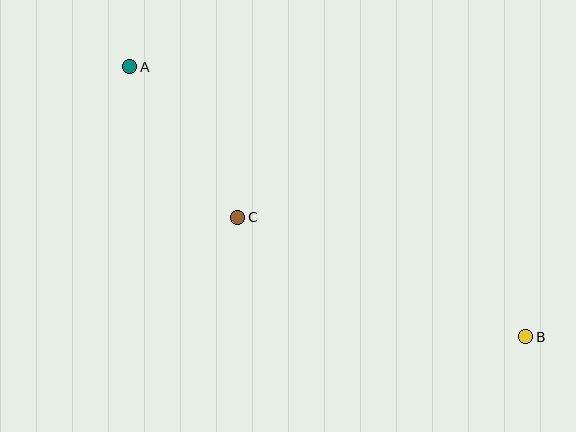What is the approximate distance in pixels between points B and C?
The distance between B and C is approximately 312 pixels.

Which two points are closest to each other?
Points A and C are closest to each other.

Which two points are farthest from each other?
Points A and B are farthest from each other.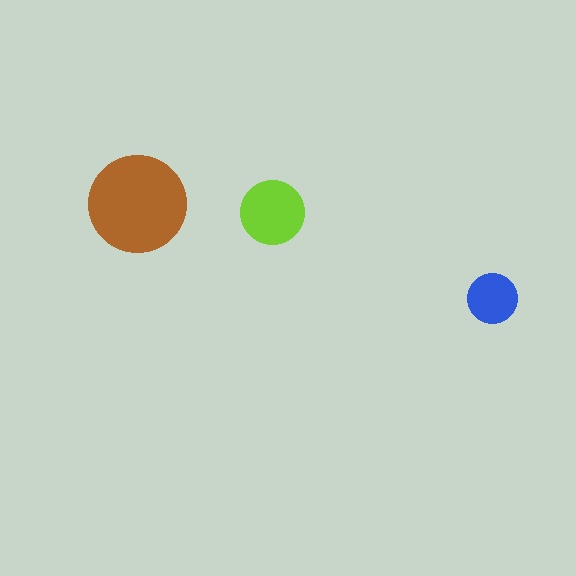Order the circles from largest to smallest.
the brown one, the lime one, the blue one.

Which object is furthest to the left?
The brown circle is leftmost.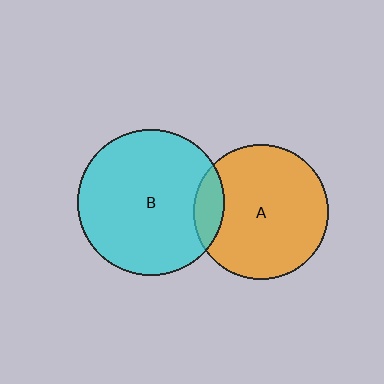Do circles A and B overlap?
Yes.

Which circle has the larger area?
Circle B (cyan).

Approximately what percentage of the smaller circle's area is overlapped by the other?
Approximately 15%.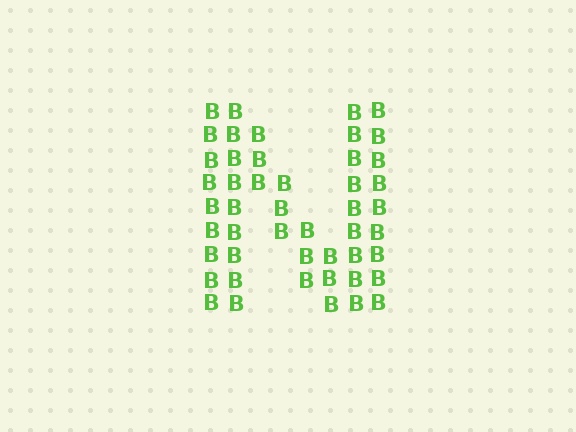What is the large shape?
The large shape is the letter N.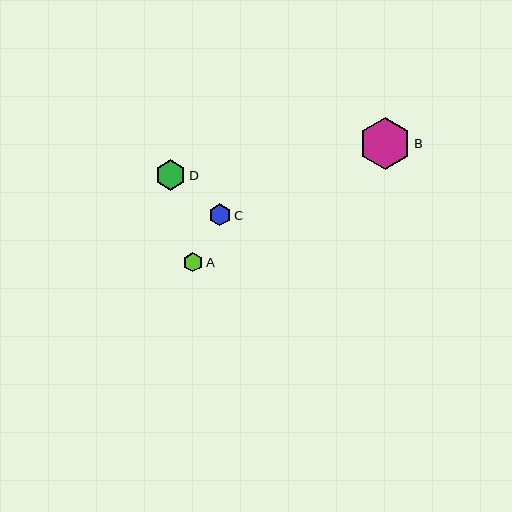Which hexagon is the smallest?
Hexagon A is the smallest with a size of approximately 20 pixels.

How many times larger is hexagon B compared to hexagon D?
Hexagon B is approximately 1.7 times the size of hexagon D.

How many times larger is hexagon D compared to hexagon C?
Hexagon D is approximately 1.4 times the size of hexagon C.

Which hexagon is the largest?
Hexagon B is the largest with a size of approximately 52 pixels.